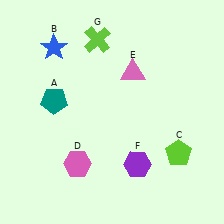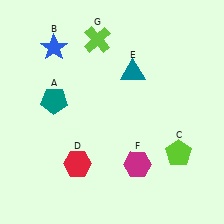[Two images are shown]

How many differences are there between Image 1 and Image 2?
There are 3 differences between the two images.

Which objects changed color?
D changed from pink to red. E changed from pink to teal. F changed from purple to magenta.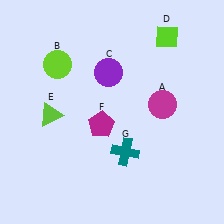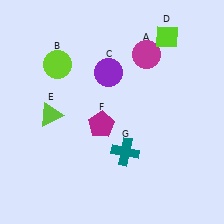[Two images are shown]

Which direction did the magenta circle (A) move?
The magenta circle (A) moved up.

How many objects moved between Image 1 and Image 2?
1 object moved between the two images.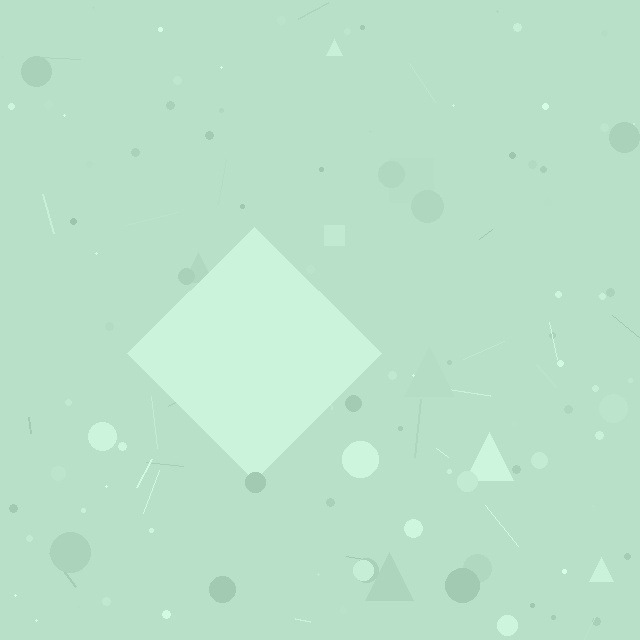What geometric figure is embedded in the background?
A diamond is embedded in the background.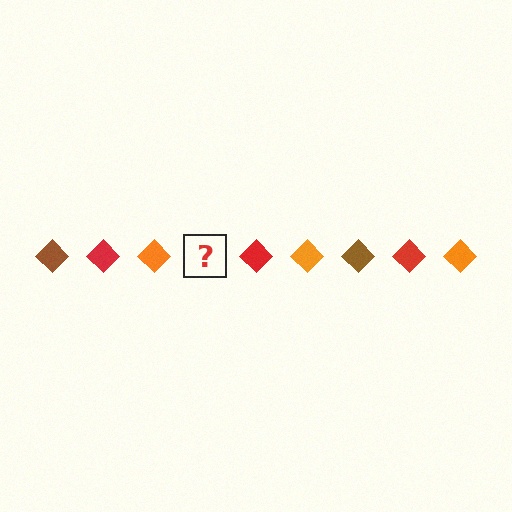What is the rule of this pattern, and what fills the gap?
The rule is that the pattern cycles through brown, red, orange diamonds. The gap should be filled with a brown diamond.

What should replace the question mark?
The question mark should be replaced with a brown diamond.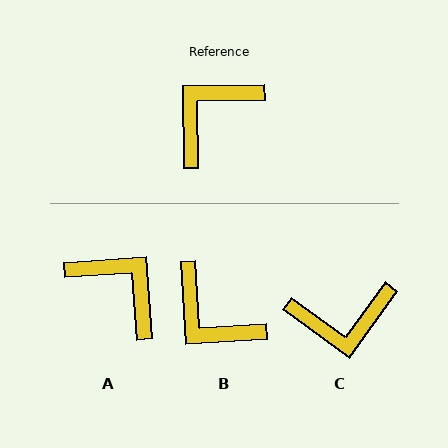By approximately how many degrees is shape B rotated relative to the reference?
Approximately 93 degrees counter-clockwise.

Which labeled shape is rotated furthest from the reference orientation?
C, about 143 degrees away.